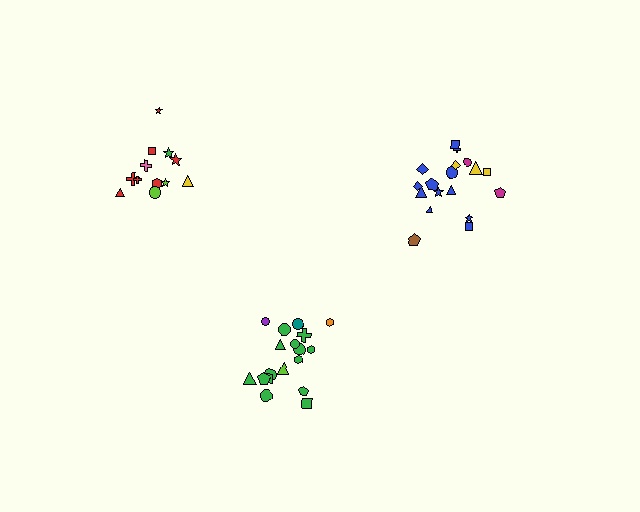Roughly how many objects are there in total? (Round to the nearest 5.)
Roughly 50 objects in total.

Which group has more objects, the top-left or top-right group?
The top-right group.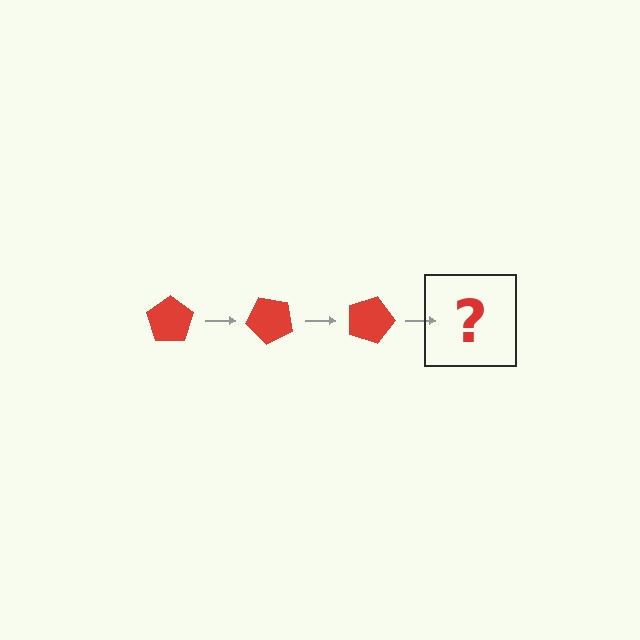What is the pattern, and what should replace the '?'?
The pattern is that the pentagon rotates 45 degrees each step. The '?' should be a red pentagon rotated 135 degrees.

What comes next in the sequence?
The next element should be a red pentagon rotated 135 degrees.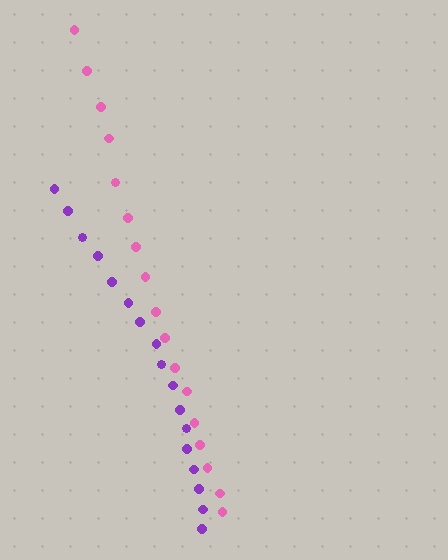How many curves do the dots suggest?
There are 2 distinct paths.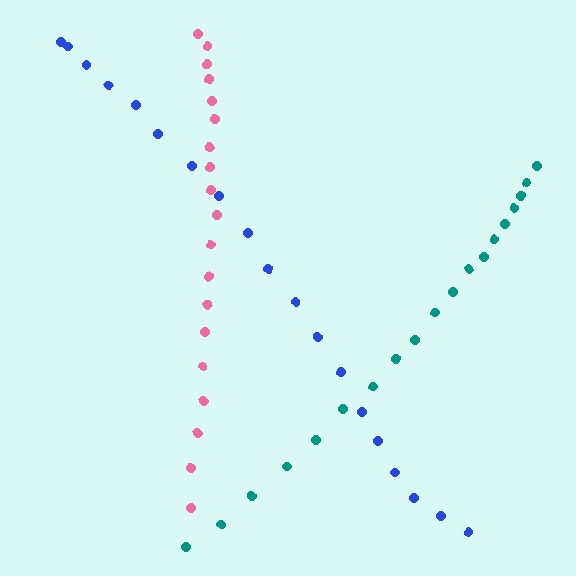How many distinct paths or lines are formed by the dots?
There are 3 distinct paths.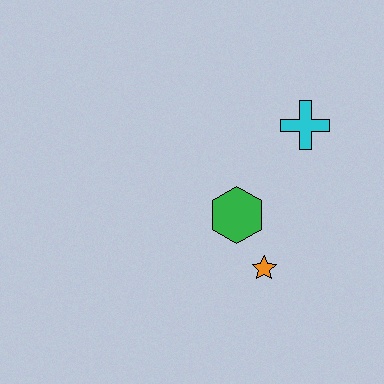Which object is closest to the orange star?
The green hexagon is closest to the orange star.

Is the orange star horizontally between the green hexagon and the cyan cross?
Yes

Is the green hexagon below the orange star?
No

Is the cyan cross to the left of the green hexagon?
No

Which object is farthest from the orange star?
The cyan cross is farthest from the orange star.